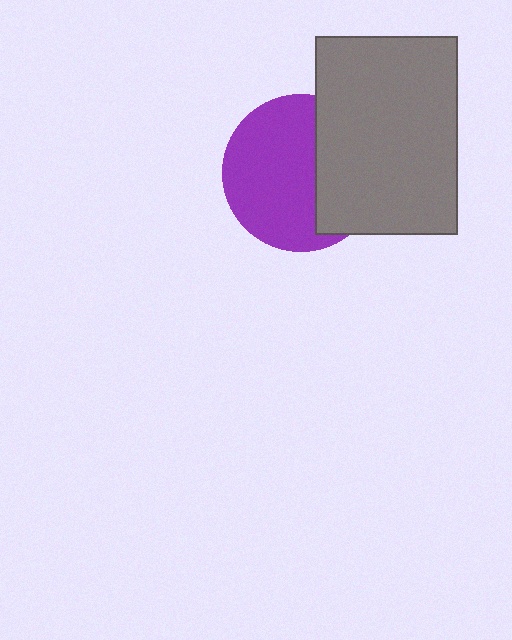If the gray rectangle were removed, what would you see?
You would see the complete purple circle.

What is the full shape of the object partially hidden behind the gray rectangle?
The partially hidden object is a purple circle.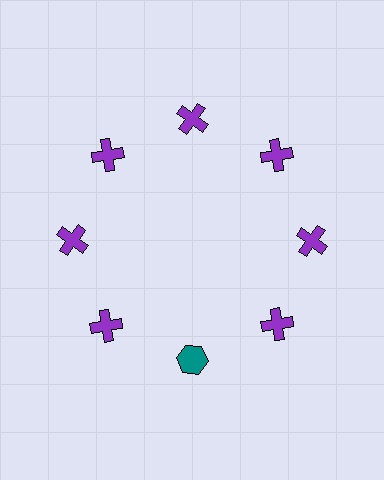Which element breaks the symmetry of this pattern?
The teal hexagon at roughly the 6 o'clock position breaks the symmetry. All other shapes are purple crosses.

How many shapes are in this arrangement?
There are 8 shapes arranged in a ring pattern.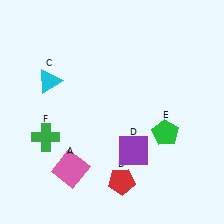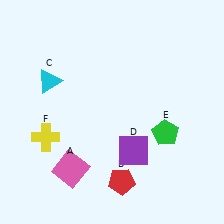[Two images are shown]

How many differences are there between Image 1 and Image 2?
There is 1 difference between the two images.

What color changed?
The cross (F) changed from green in Image 1 to yellow in Image 2.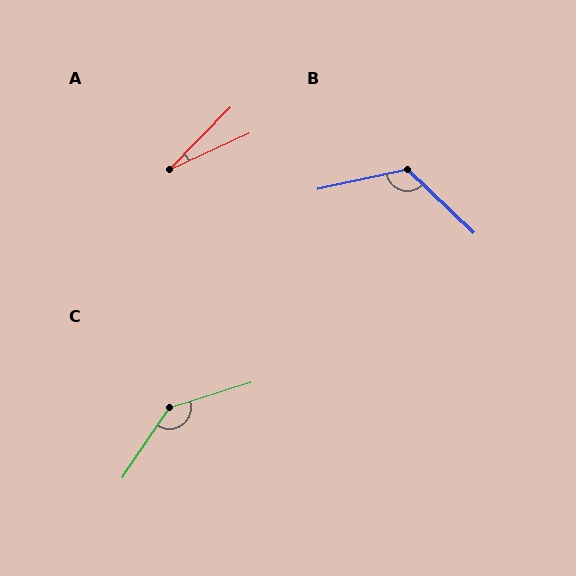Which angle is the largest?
C, at approximately 141 degrees.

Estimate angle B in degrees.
Approximately 124 degrees.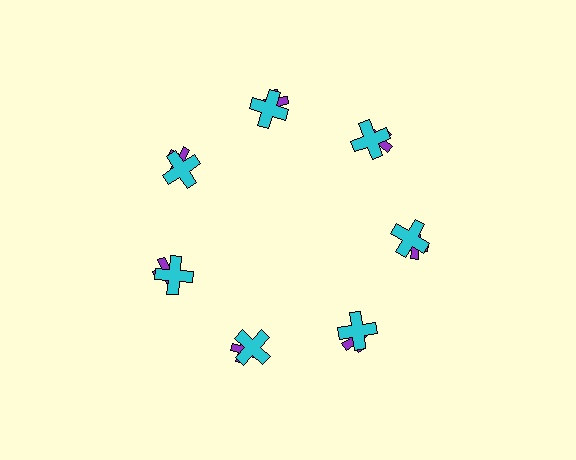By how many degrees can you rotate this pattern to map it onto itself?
The pattern maps onto itself every 51 degrees of rotation.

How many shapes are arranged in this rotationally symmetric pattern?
There are 14 shapes, arranged in 7 groups of 2.